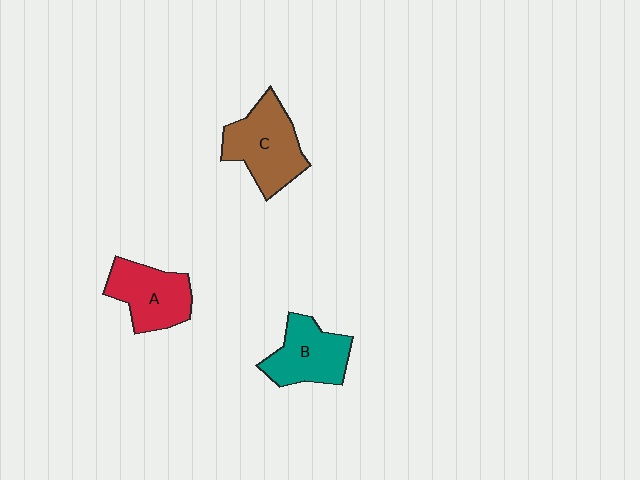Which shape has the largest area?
Shape C (brown).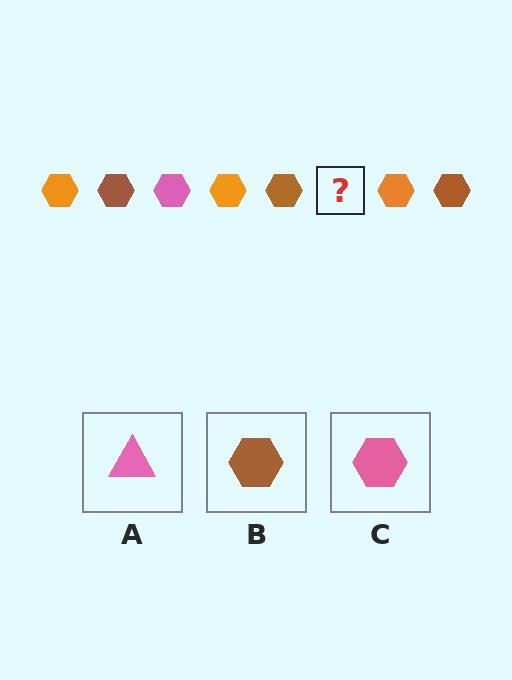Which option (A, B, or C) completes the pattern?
C.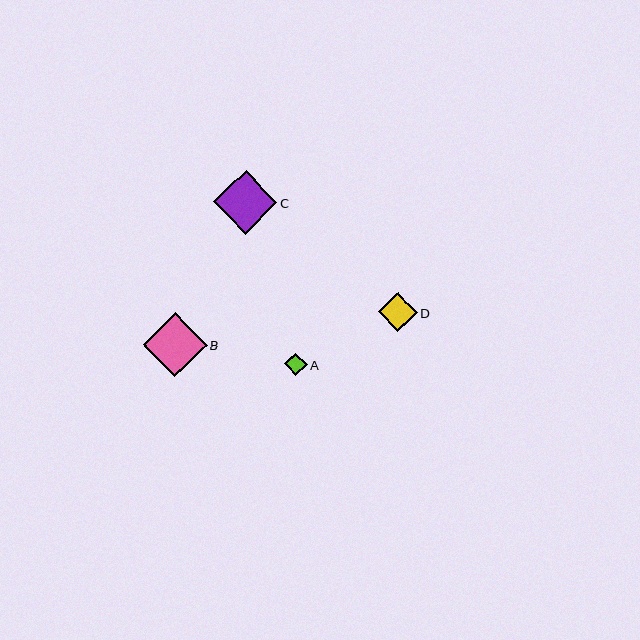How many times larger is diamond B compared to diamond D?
Diamond B is approximately 1.6 times the size of diamond D.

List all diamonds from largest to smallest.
From largest to smallest: B, C, D, A.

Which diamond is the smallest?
Diamond A is the smallest with a size of approximately 23 pixels.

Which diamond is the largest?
Diamond B is the largest with a size of approximately 64 pixels.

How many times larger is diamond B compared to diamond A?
Diamond B is approximately 2.8 times the size of diamond A.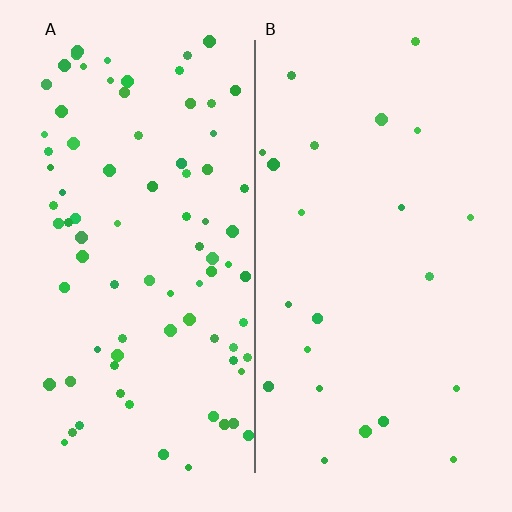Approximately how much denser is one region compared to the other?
Approximately 3.6× — region A over region B.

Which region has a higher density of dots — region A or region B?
A (the left).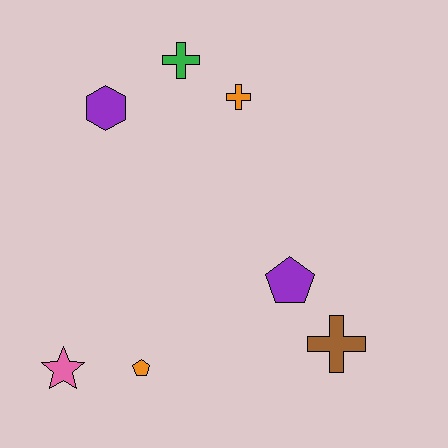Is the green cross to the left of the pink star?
No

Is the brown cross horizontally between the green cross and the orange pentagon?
No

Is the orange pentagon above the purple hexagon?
No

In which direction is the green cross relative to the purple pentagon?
The green cross is above the purple pentagon.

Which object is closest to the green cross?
The orange cross is closest to the green cross.